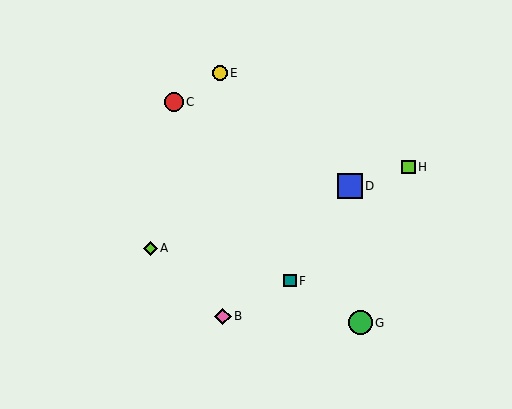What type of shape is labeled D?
Shape D is a blue square.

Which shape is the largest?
The blue square (labeled D) is the largest.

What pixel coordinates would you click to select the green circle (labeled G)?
Click at (360, 323) to select the green circle G.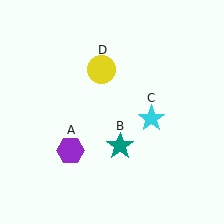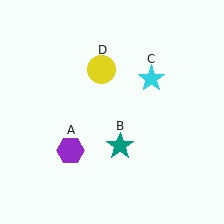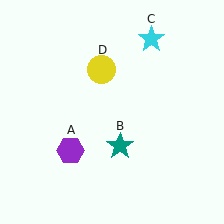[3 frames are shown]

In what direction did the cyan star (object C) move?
The cyan star (object C) moved up.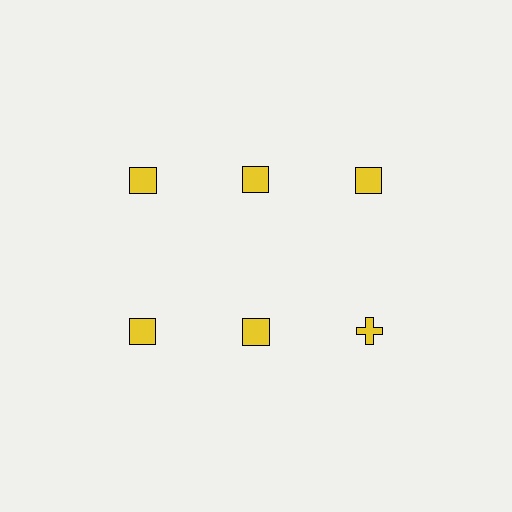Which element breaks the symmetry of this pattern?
The yellow cross in the second row, center column breaks the symmetry. All other shapes are yellow squares.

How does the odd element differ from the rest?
It has a different shape: cross instead of square.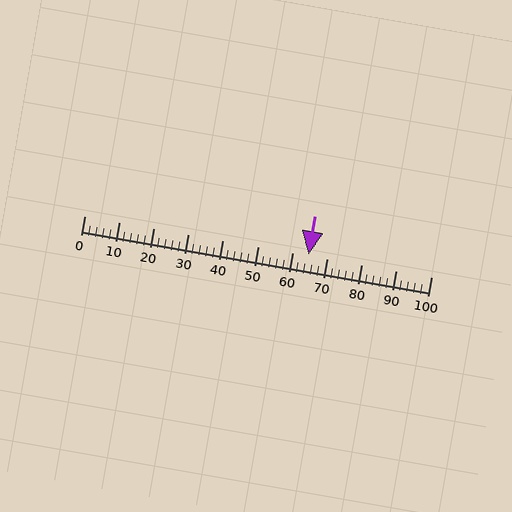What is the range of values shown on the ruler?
The ruler shows values from 0 to 100.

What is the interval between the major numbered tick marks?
The major tick marks are spaced 10 units apart.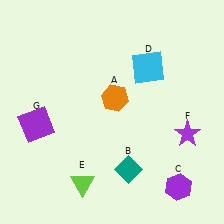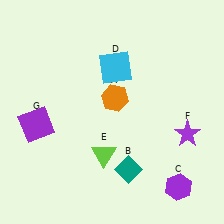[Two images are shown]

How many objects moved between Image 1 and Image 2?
2 objects moved between the two images.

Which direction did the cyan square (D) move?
The cyan square (D) moved left.